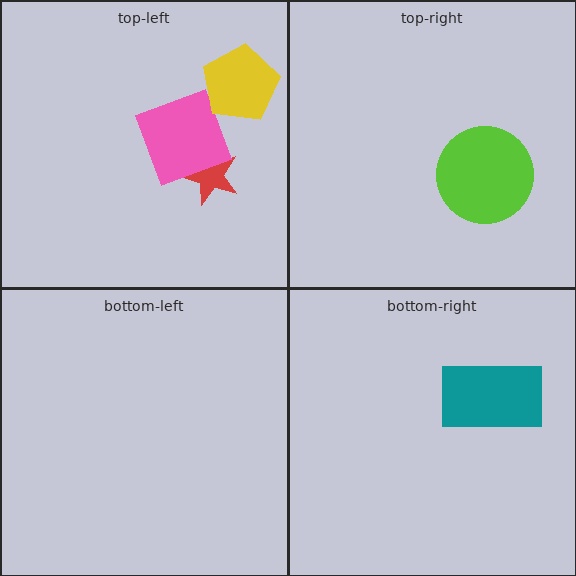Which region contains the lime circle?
The top-right region.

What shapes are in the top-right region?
The lime circle.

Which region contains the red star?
The top-left region.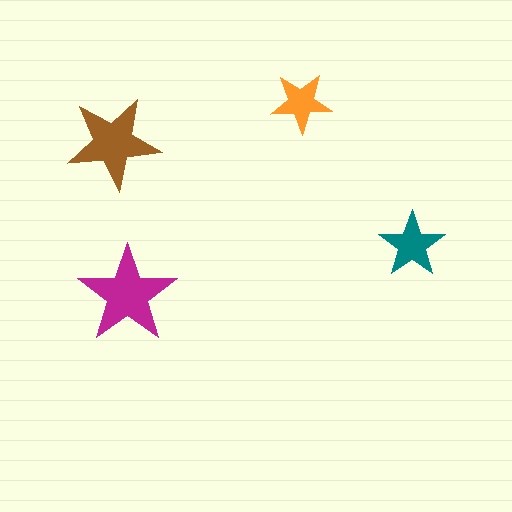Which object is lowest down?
The magenta star is bottommost.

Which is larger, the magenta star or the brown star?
The magenta one.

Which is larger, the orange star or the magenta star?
The magenta one.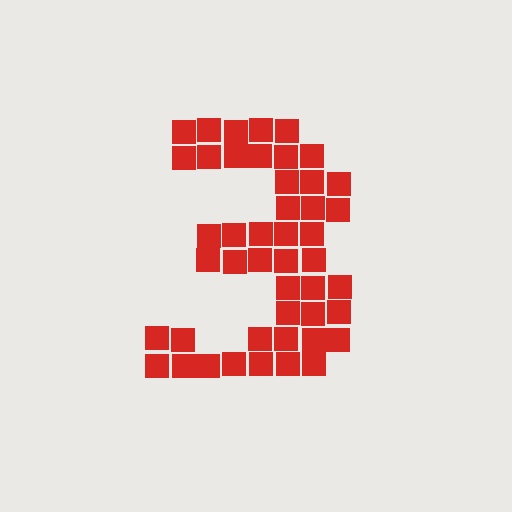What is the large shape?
The large shape is the digit 3.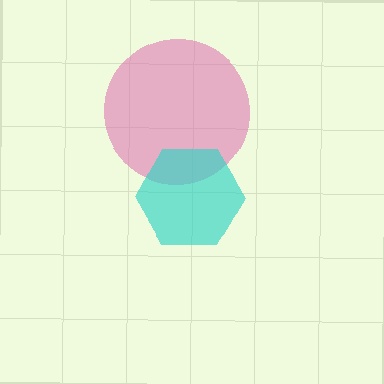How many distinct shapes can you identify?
There are 2 distinct shapes: a pink circle, a cyan hexagon.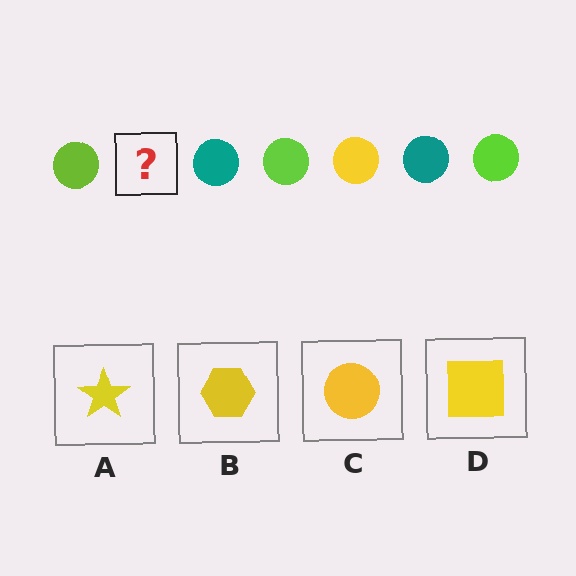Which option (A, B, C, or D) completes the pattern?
C.